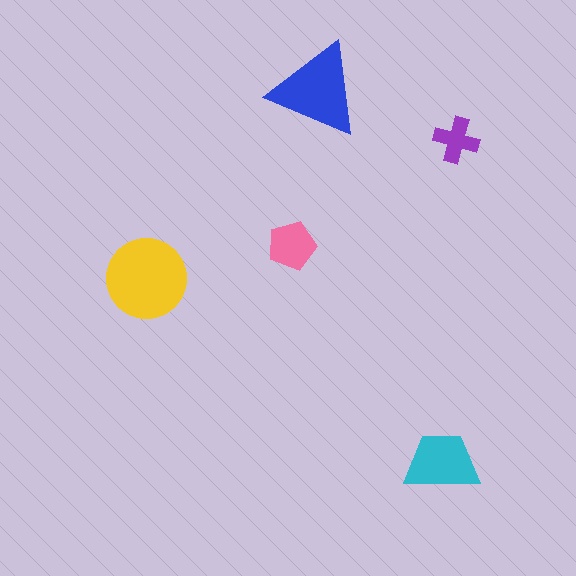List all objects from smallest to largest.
The purple cross, the pink pentagon, the cyan trapezoid, the blue triangle, the yellow circle.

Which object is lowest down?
The cyan trapezoid is bottommost.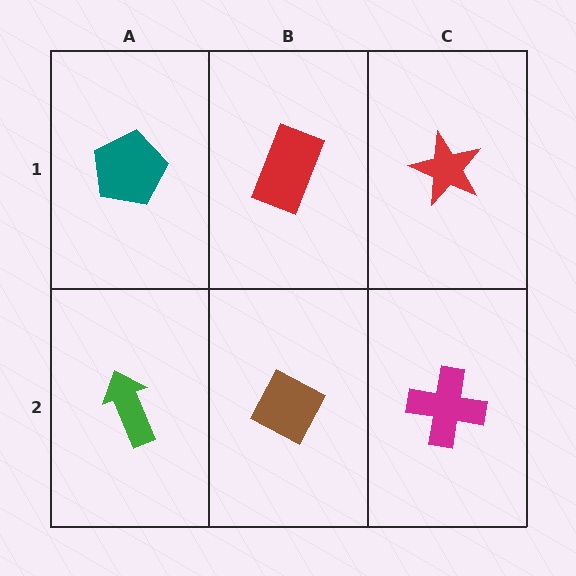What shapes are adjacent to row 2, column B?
A red rectangle (row 1, column B), a green arrow (row 2, column A), a magenta cross (row 2, column C).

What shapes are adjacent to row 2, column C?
A red star (row 1, column C), a brown diamond (row 2, column B).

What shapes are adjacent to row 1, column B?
A brown diamond (row 2, column B), a teal pentagon (row 1, column A), a red star (row 1, column C).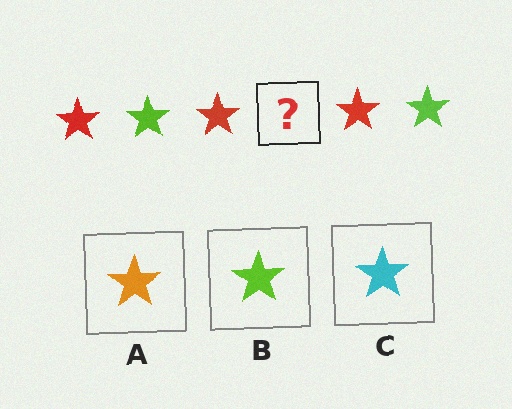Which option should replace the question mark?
Option B.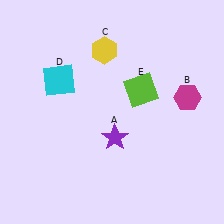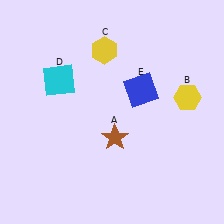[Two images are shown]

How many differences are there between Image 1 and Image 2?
There are 3 differences between the two images.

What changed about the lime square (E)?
In Image 1, E is lime. In Image 2, it changed to blue.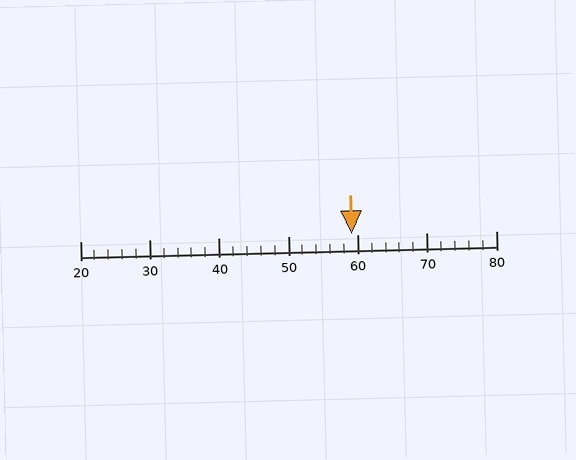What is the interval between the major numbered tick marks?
The major tick marks are spaced 10 units apart.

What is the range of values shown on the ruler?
The ruler shows values from 20 to 80.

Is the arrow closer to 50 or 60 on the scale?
The arrow is closer to 60.